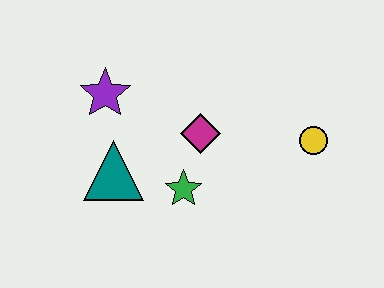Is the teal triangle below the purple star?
Yes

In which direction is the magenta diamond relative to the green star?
The magenta diamond is above the green star.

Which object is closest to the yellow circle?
The magenta diamond is closest to the yellow circle.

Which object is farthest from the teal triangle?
The yellow circle is farthest from the teal triangle.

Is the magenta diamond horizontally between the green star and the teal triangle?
No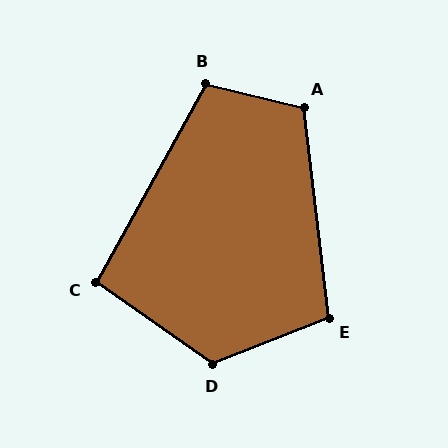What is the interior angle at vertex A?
Approximately 110 degrees (obtuse).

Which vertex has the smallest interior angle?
C, at approximately 96 degrees.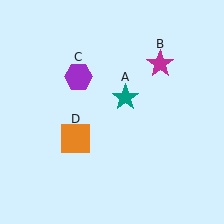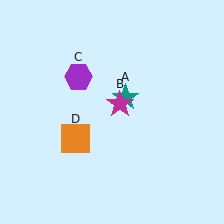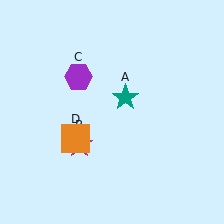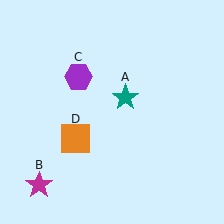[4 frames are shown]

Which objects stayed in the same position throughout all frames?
Teal star (object A) and purple hexagon (object C) and orange square (object D) remained stationary.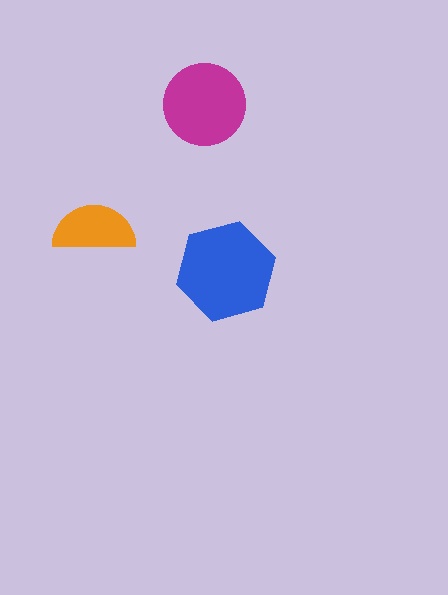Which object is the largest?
The blue hexagon.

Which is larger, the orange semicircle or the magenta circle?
The magenta circle.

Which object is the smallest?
The orange semicircle.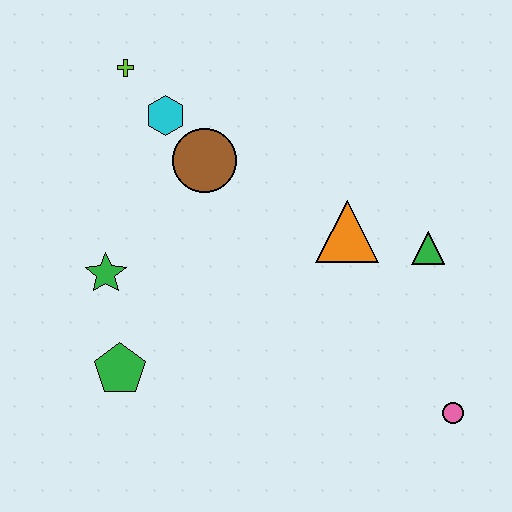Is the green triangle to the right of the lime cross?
Yes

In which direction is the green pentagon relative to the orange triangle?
The green pentagon is to the left of the orange triangle.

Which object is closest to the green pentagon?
The green star is closest to the green pentagon.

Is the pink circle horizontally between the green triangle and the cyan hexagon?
No